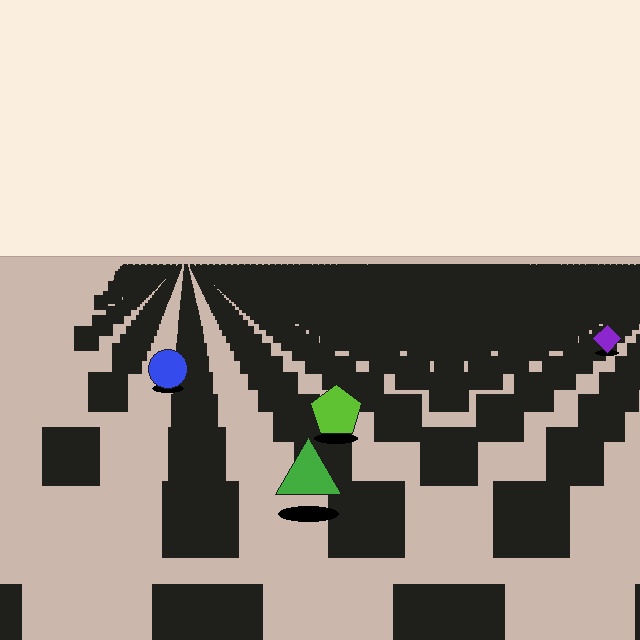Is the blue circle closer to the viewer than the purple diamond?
Yes. The blue circle is closer — you can tell from the texture gradient: the ground texture is coarser near it.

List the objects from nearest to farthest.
From nearest to farthest: the green triangle, the lime pentagon, the blue circle, the purple diamond.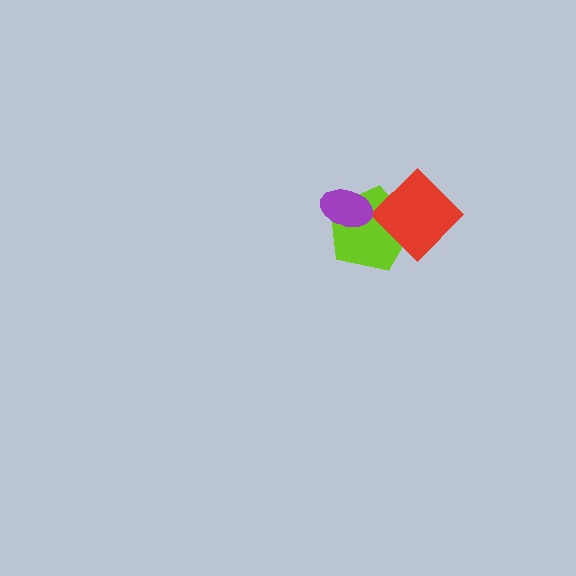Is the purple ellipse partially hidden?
No, no other shape covers it.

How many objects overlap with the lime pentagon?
2 objects overlap with the lime pentagon.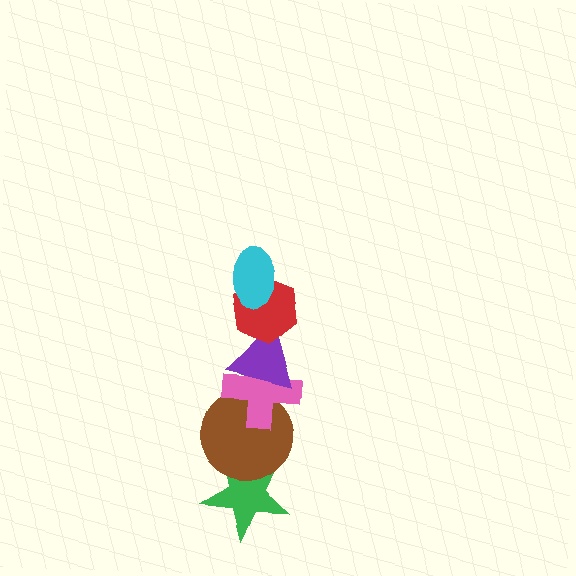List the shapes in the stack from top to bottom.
From top to bottom: the cyan ellipse, the red hexagon, the purple triangle, the pink cross, the brown circle, the green star.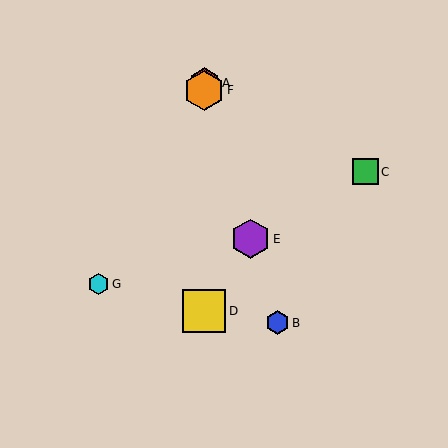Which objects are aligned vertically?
Objects A, D, F are aligned vertically.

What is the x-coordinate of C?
Object C is at x≈365.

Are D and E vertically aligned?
No, D is at x≈204 and E is at x≈250.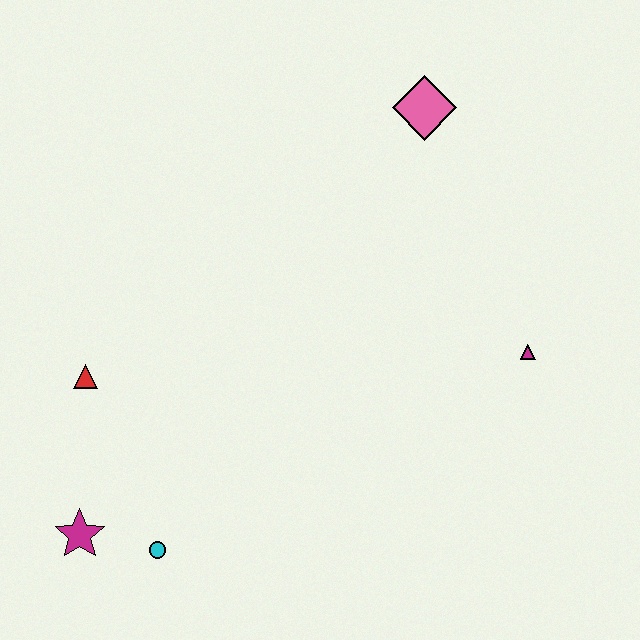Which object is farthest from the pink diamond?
The magenta star is farthest from the pink diamond.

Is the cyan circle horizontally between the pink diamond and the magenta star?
Yes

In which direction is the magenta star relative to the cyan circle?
The magenta star is to the left of the cyan circle.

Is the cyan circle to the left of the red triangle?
No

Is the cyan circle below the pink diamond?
Yes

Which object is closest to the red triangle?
The magenta star is closest to the red triangle.